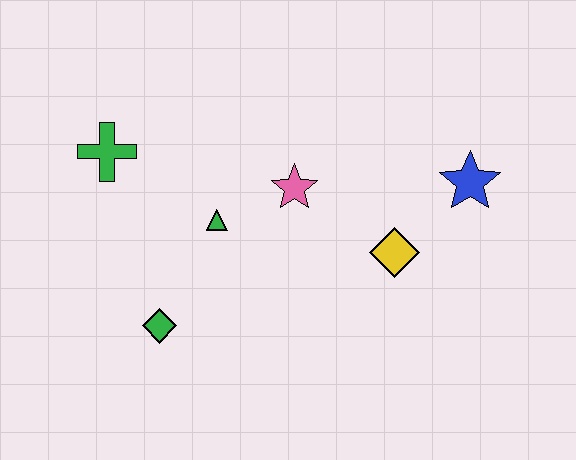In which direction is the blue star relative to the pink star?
The blue star is to the right of the pink star.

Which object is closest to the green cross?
The green triangle is closest to the green cross.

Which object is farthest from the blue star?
The green cross is farthest from the blue star.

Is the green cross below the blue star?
No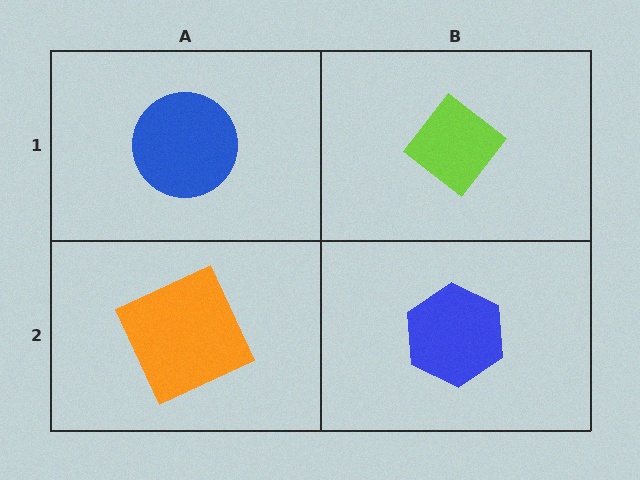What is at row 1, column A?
A blue circle.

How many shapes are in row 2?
2 shapes.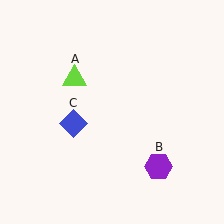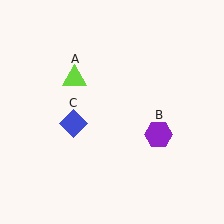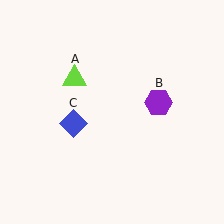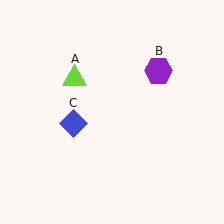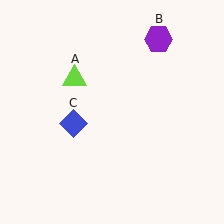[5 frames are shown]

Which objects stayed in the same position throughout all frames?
Lime triangle (object A) and blue diamond (object C) remained stationary.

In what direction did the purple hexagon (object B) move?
The purple hexagon (object B) moved up.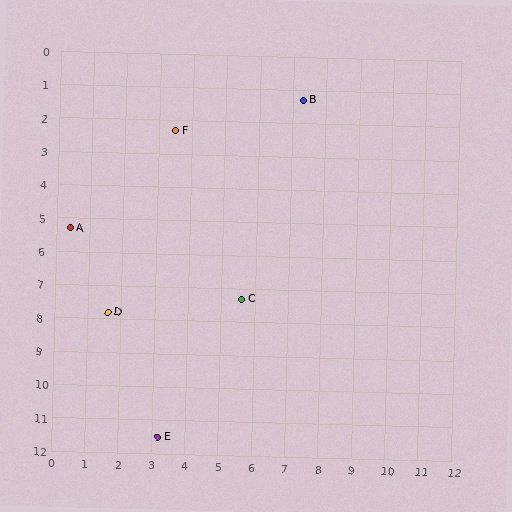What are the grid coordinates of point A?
Point A is at approximately (0.4, 5.3).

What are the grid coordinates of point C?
Point C is at approximately (5.6, 7.3).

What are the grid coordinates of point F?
Point F is at approximately (3.5, 2.3).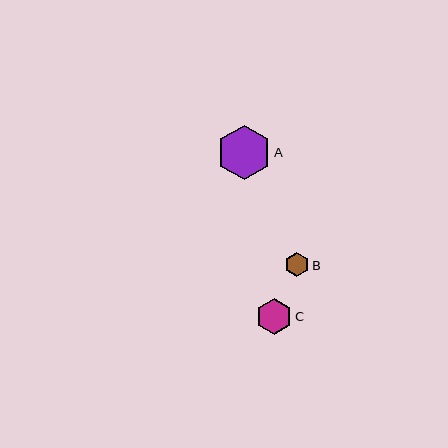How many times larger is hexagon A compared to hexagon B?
Hexagon A is approximately 2.3 times the size of hexagon B.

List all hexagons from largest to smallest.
From largest to smallest: A, C, B.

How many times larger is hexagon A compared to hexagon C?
Hexagon A is approximately 1.5 times the size of hexagon C.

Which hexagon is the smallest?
Hexagon B is the smallest with a size of approximately 24 pixels.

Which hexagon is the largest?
Hexagon A is the largest with a size of approximately 55 pixels.